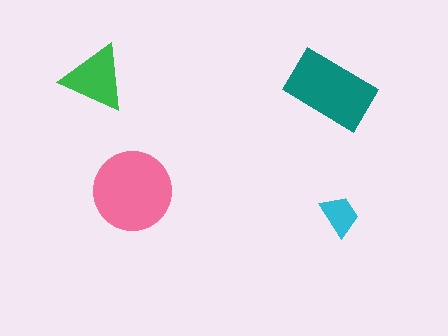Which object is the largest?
The pink circle.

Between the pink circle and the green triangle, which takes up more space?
The pink circle.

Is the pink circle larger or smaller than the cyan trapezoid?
Larger.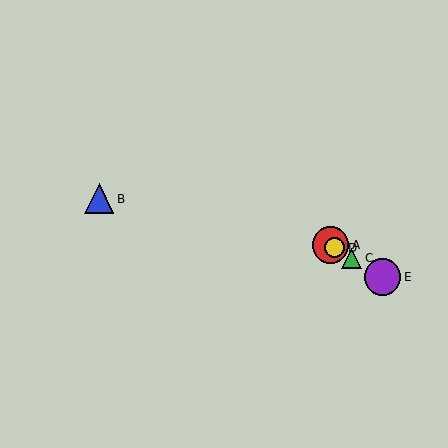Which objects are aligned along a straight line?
Objects A, C, D, E are aligned along a straight line.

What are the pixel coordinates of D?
Object D is at (335, 248).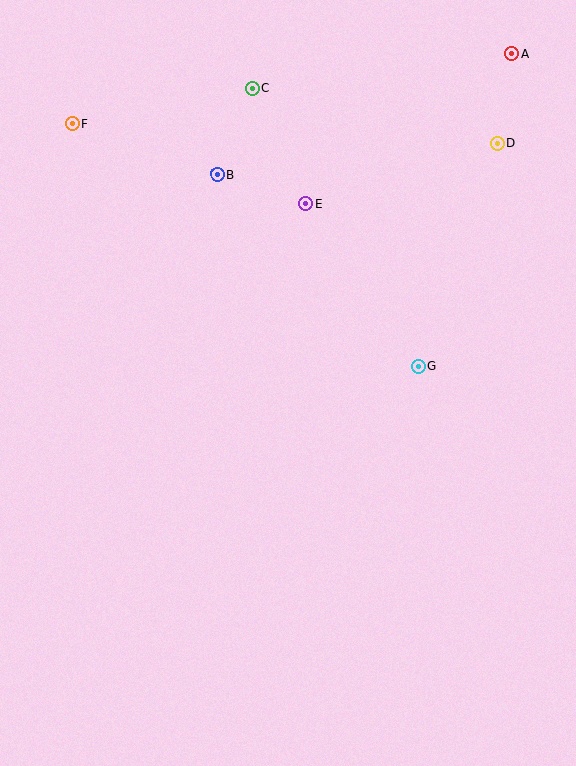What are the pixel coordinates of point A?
Point A is at (512, 54).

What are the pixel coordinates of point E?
Point E is at (306, 204).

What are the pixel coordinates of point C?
Point C is at (252, 88).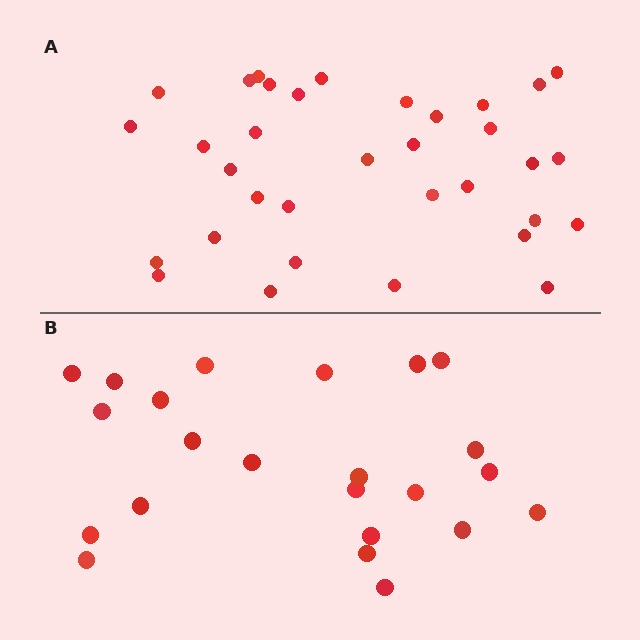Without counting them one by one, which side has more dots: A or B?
Region A (the top region) has more dots.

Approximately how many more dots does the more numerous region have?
Region A has roughly 12 or so more dots than region B.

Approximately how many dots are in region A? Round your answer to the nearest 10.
About 30 dots. (The exact count is 34, which rounds to 30.)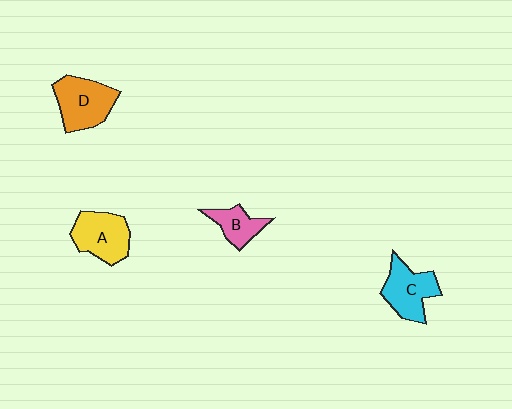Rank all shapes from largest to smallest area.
From largest to smallest: D (orange), A (yellow), C (cyan), B (pink).